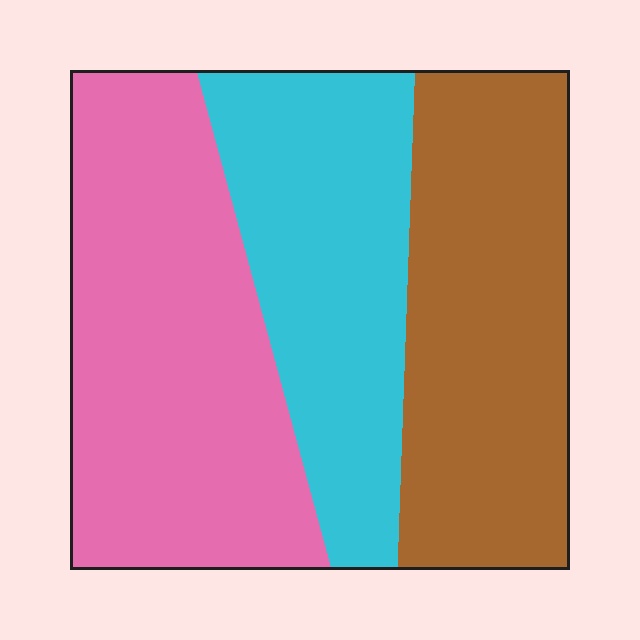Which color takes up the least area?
Cyan, at roughly 30%.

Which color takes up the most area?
Pink, at roughly 40%.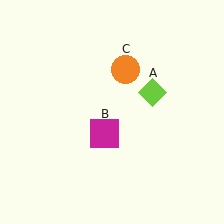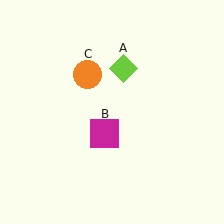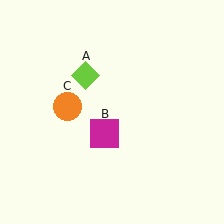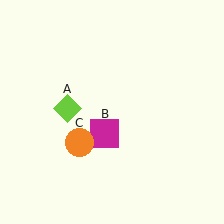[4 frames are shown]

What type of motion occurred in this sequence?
The lime diamond (object A), orange circle (object C) rotated counterclockwise around the center of the scene.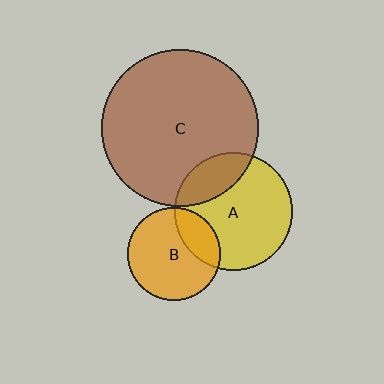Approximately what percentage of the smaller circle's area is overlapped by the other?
Approximately 25%.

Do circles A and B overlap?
Yes.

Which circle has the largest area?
Circle C (brown).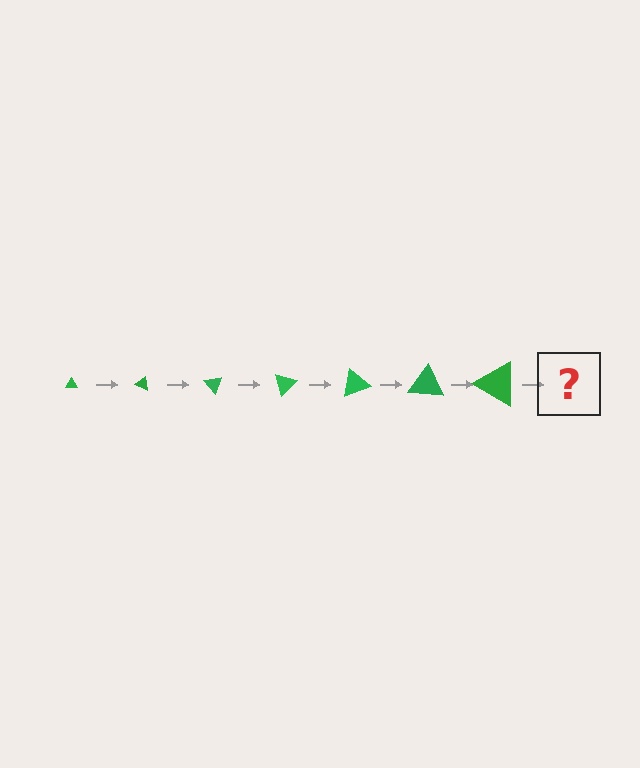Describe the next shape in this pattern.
It should be a triangle, larger than the previous one and rotated 175 degrees from the start.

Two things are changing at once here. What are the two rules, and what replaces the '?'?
The two rules are that the triangle grows larger each step and it rotates 25 degrees each step. The '?' should be a triangle, larger than the previous one and rotated 175 degrees from the start.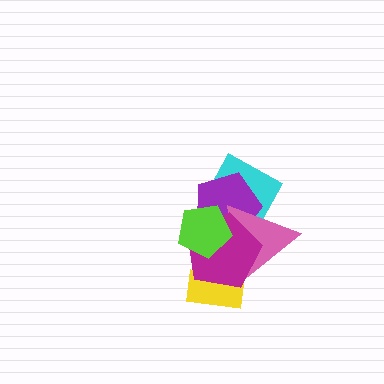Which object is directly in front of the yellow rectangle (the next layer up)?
The pink triangle is directly in front of the yellow rectangle.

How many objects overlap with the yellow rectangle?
2 objects overlap with the yellow rectangle.